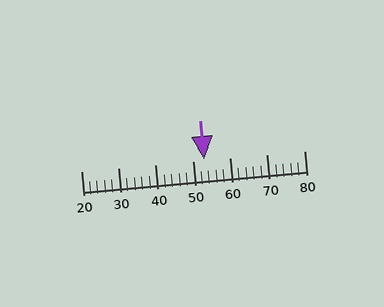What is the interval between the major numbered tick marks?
The major tick marks are spaced 10 units apart.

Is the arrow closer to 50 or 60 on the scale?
The arrow is closer to 50.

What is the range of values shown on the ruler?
The ruler shows values from 20 to 80.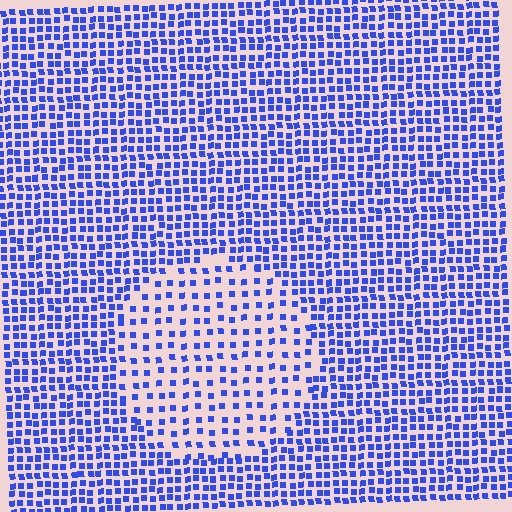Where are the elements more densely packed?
The elements are more densely packed outside the circle boundary.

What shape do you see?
I see a circle.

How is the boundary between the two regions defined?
The boundary is defined by a change in element density (approximately 2.0x ratio). All elements are the same color, size, and shape.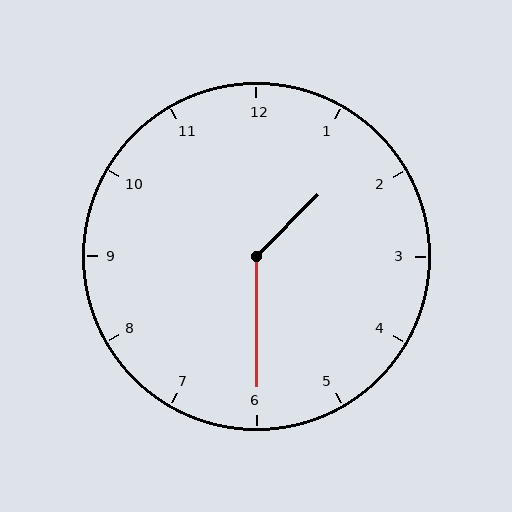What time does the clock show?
1:30.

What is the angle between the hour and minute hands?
Approximately 135 degrees.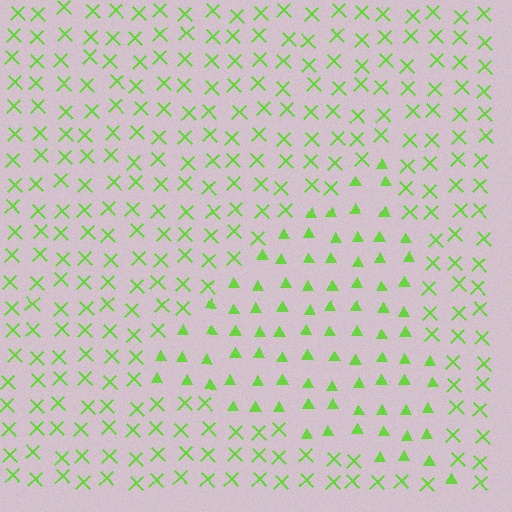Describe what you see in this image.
The image is filled with small lime elements arranged in a uniform grid. A triangle-shaped region contains triangles, while the surrounding area contains X marks. The boundary is defined purely by the change in element shape.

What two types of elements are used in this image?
The image uses triangles inside the triangle region and X marks outside it.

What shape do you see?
I see a triangle.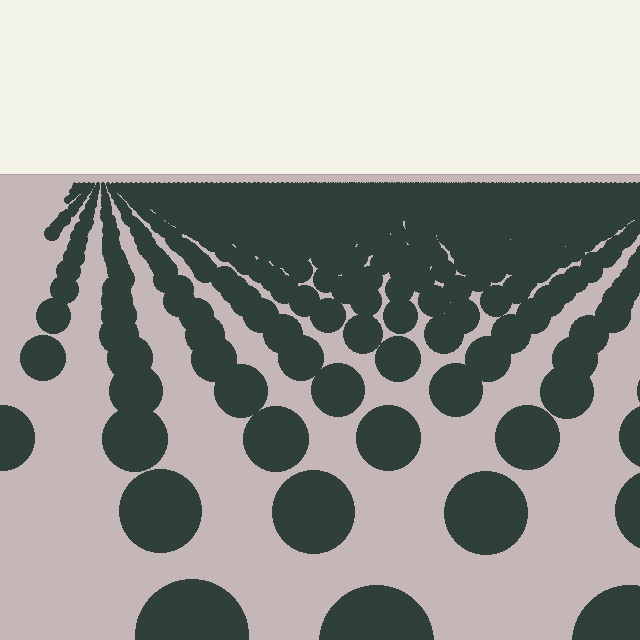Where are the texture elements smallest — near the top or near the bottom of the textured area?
Near the top.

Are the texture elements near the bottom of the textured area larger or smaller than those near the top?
Larger. Near the bottom, elements are closer to the viewer and appear at a bigger on-screen size.